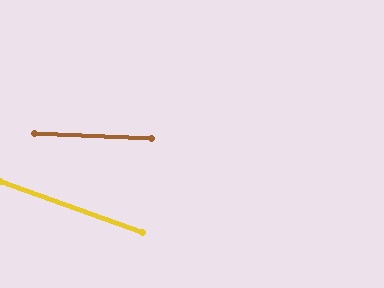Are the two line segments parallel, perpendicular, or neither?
Neither parallel nor perpendicular — they differ by about 17°.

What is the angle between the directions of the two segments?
Approximately 17 degrees.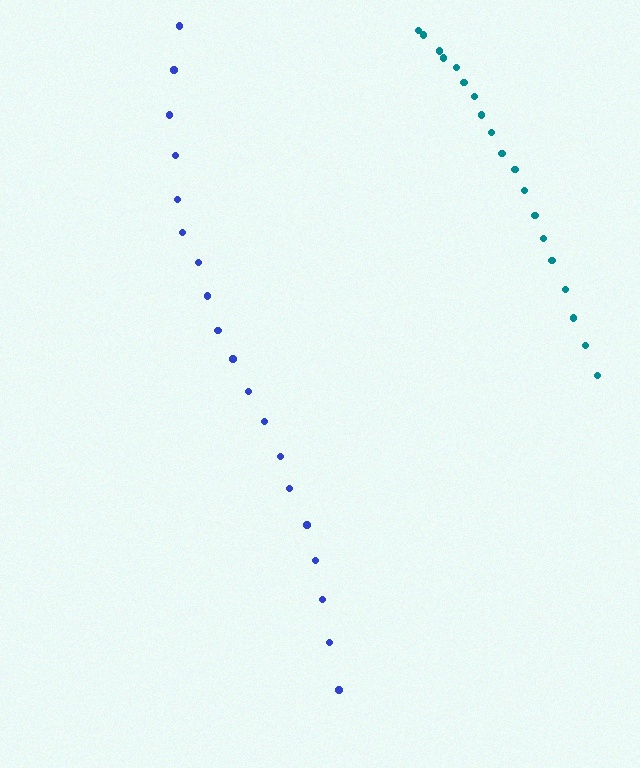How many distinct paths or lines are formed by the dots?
There are 2 distinct paths.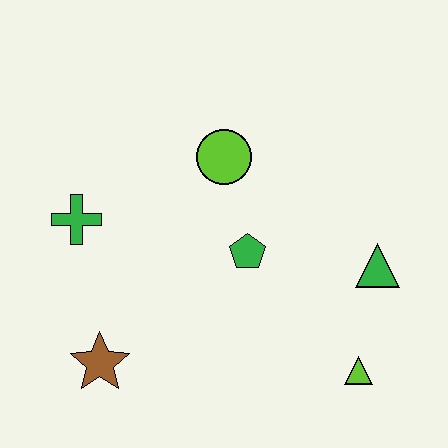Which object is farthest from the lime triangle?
The green cross is farthest from the lime triangle.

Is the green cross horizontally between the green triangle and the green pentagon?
No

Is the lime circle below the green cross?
No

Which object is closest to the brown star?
The green cross is closest to the brown star.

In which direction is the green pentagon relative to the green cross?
The green pentagon is to the right of the green cross.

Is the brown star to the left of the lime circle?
Yes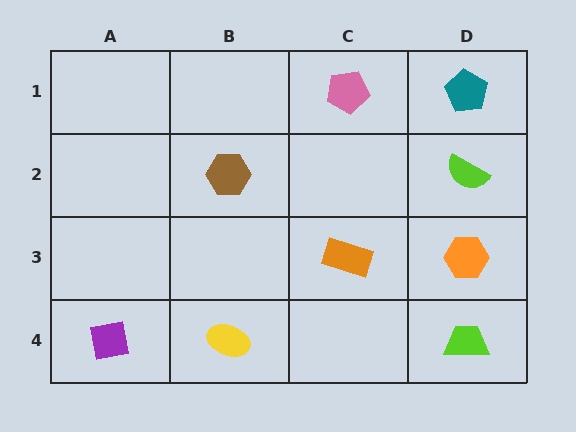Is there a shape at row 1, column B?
No, that cell is empty.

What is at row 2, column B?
A brown hexagon.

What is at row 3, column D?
An orange hexagon.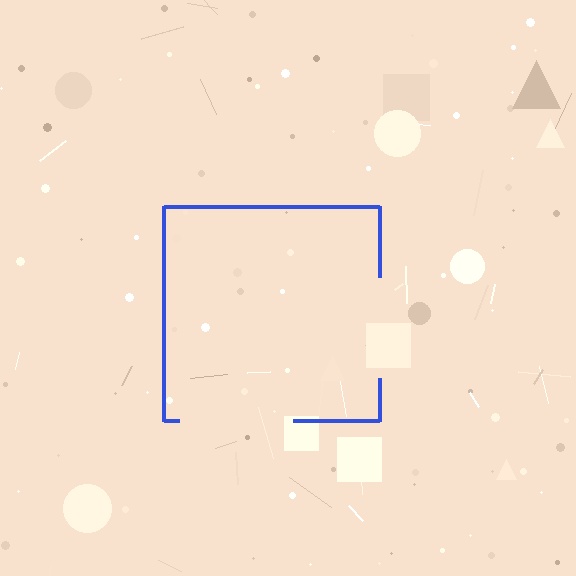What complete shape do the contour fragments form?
The contour fragments form a square.